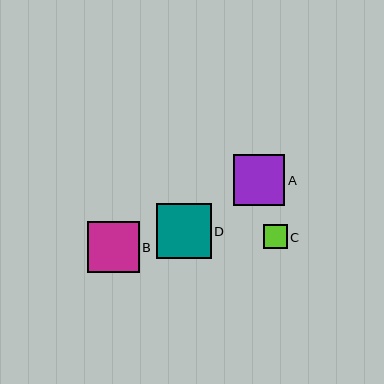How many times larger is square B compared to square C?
Square B is approximately 2.2 times the size of square C.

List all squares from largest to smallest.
From largest to smallest: D, B, A, C.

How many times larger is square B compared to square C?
Square B is approximately 2.2 times the size of square C.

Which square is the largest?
Square D is the largest with a size of approximately 55 pixels.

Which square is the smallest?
Square C is the smallest with a size of approximately 24 pixels.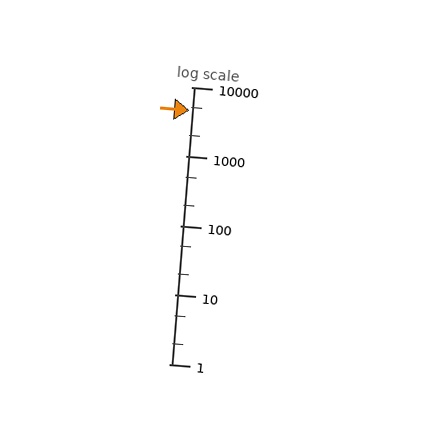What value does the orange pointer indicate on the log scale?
The pointer indicates approximately 4600.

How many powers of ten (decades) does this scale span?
The scale spans 4 decades, from 1 to 10000.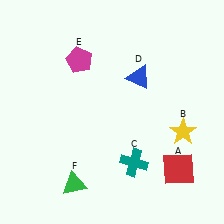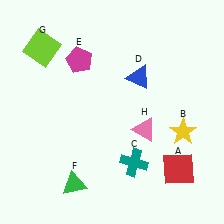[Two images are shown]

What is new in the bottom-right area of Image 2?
A pink triangle (H) was added in the bottom-right area of Image 2.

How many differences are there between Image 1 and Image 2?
There are 2 differences between the two images.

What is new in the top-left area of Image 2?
A lime square (G) was added in the top-left area of Image 2.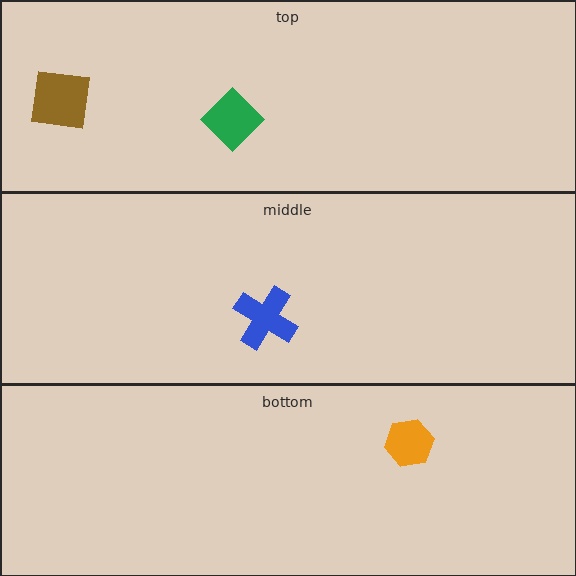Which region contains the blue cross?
The middle region.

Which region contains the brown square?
The top region.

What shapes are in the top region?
The brown square, the green diamond.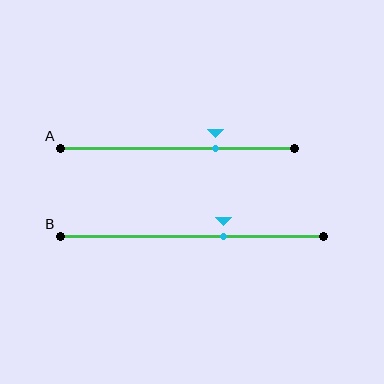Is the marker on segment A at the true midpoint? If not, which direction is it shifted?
No, the marker on segment A is shifted to the right by about 16% of the segment length.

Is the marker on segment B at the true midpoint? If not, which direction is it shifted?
No, the marker on segment B is shifted to the right by about 12% of the segment length.